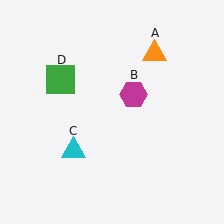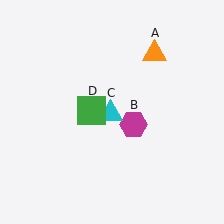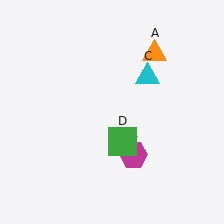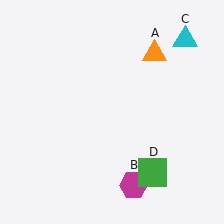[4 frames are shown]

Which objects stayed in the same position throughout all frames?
Orange triangle (object A) remained stationary.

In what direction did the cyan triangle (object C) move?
The cyan triangle (object C) moved up and to the right.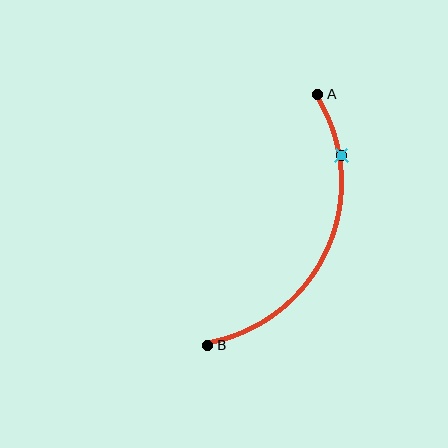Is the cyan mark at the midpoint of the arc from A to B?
No. The cyan mark lies on the arc but is closer to endpoint A. The arc midpoint would be at the point on the curve equidistant along the arc from both A and B.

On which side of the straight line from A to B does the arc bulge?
The arc bulges to the right of the straight line connecting A and B.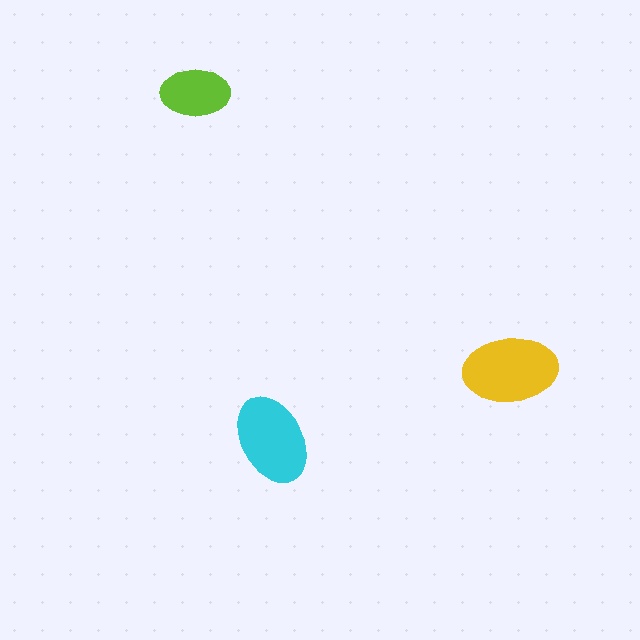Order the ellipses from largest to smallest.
the yellow one, the cyan one, the lime one.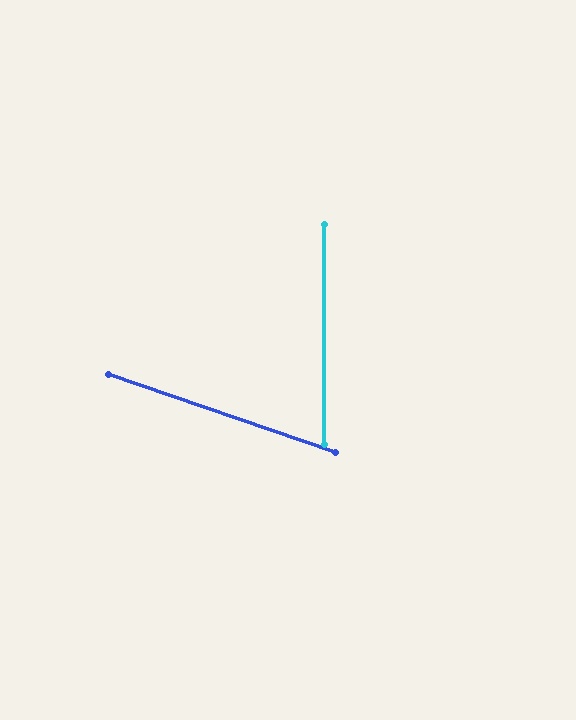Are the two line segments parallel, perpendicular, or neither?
Neither parallel nor perpendicular — they differ by about 71°.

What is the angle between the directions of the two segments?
Approximately 71 degrees.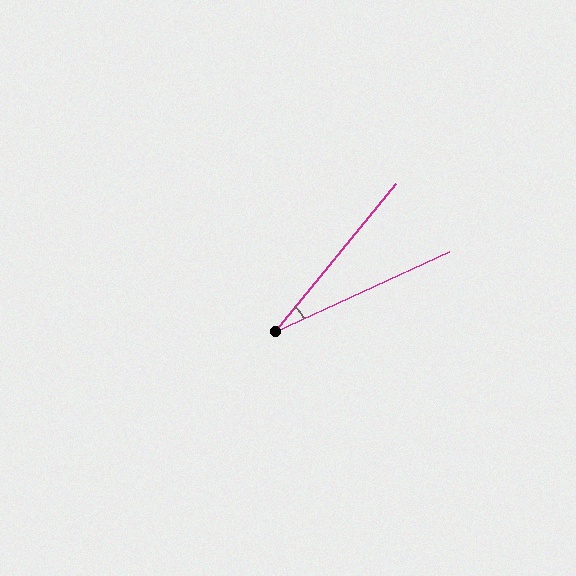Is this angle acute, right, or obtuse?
It is acute.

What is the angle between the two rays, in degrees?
Approximately 26 degrees.